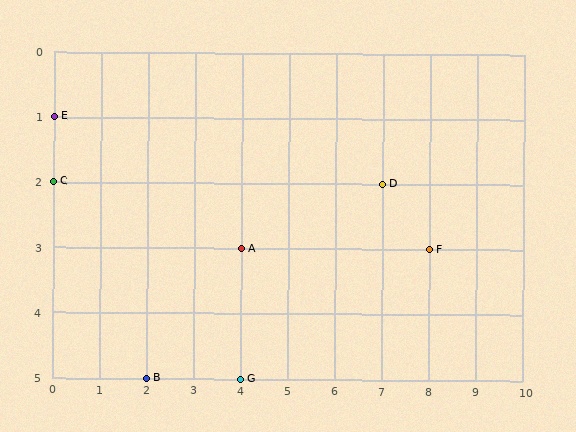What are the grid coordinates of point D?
Point D is at grid coordinates (7, 2).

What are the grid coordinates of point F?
Point F is at grid coordinates (8, 3).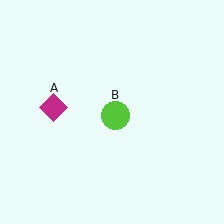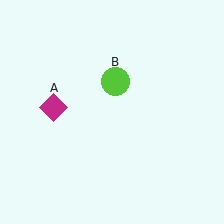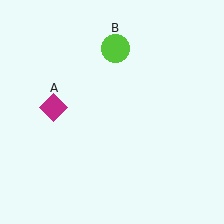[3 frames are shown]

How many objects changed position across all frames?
1 object changed position: lime circle (object B).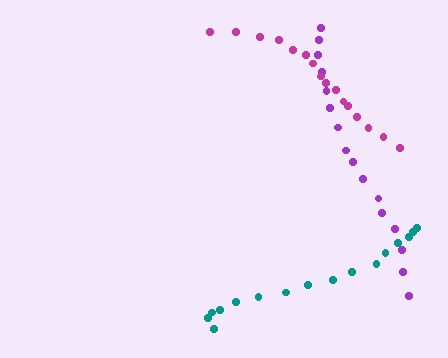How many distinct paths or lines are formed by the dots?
There are 3 distinct paths.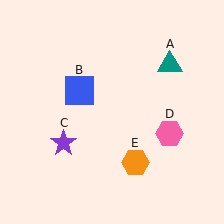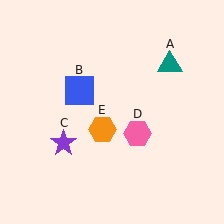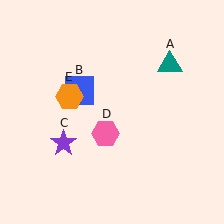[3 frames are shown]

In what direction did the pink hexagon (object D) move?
The pink hexagon (object D) moved left.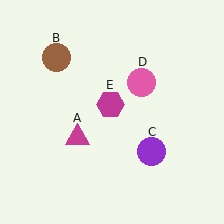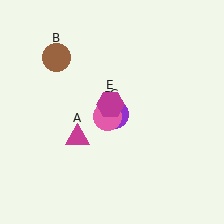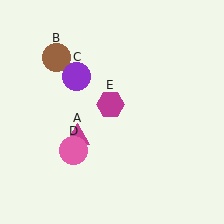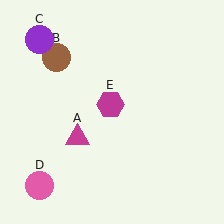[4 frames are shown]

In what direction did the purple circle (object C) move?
The purple circle (object C) moved up and to the left.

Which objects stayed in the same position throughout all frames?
Magenta triangle (object A) and brown circle (object B) and magenta hexagon (object E) remained stationary.